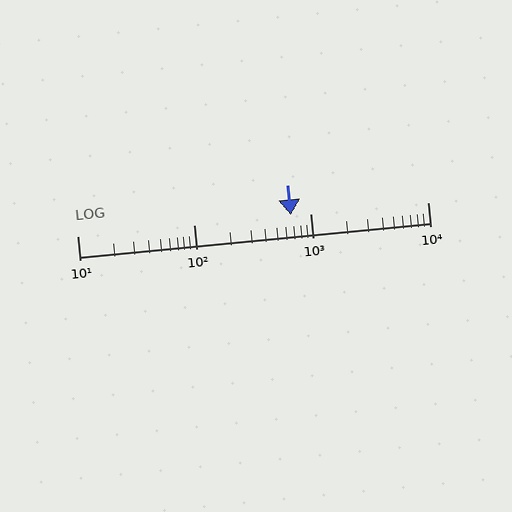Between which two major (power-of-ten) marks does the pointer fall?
The pointer is between 100 and 1000.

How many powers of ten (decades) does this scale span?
The scale spans 3 decades, from 10 to 10000.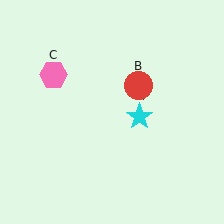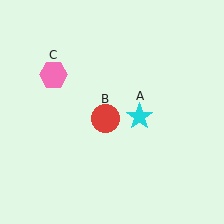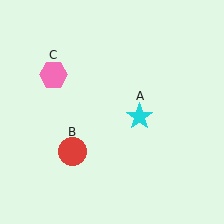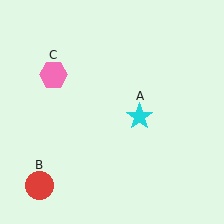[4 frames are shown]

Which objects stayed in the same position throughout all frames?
Cyan star (object A) and pink hexagon (object C) remained stationary.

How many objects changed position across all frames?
1 object changed position: red circle (object B).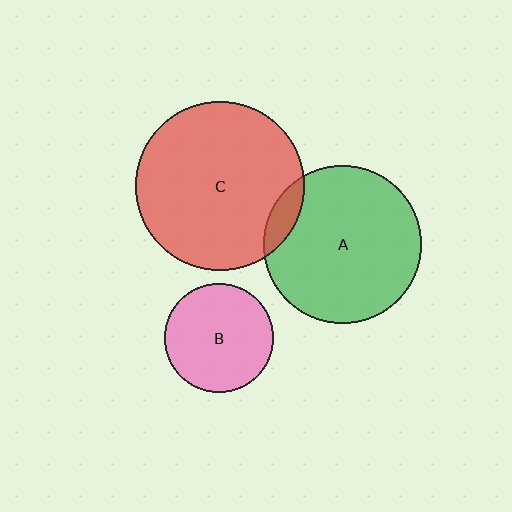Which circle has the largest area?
Circle C (red).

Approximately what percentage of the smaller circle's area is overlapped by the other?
Approximately 10%.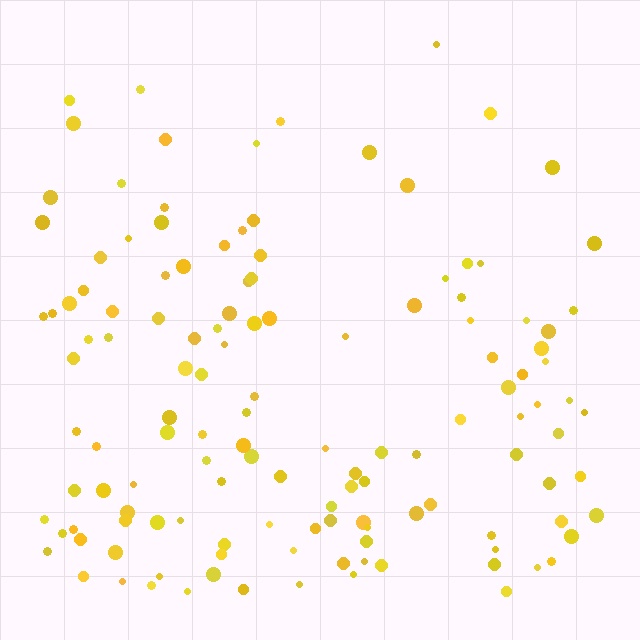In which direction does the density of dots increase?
From top to bottom, with the bottom side densest.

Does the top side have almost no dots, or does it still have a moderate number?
Still a moderate number, just noticeably fewer than the bottom.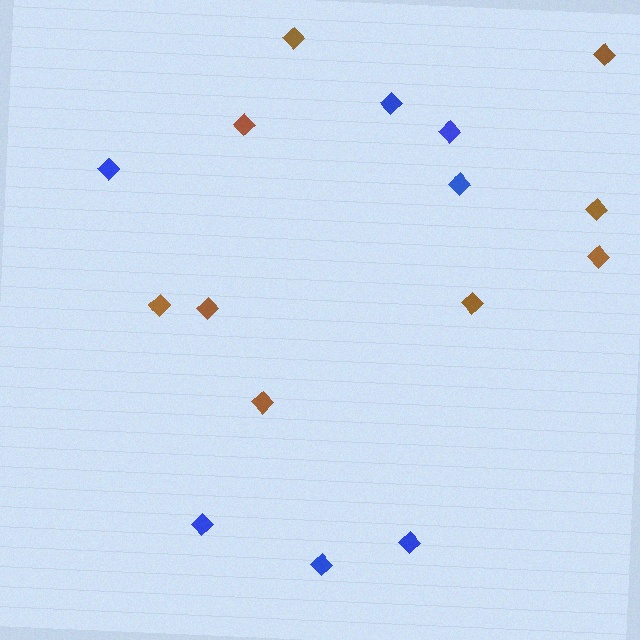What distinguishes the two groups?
There are 2 groups: one group of brown diamonds (9) and one group of blue diamonds (7).